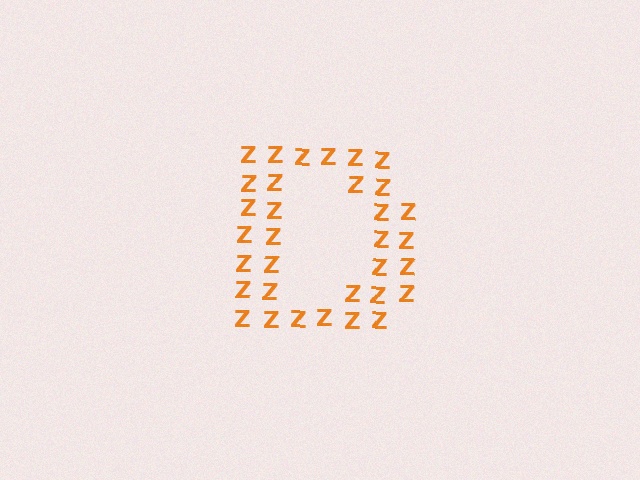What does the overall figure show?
The overall figure shows the letter D.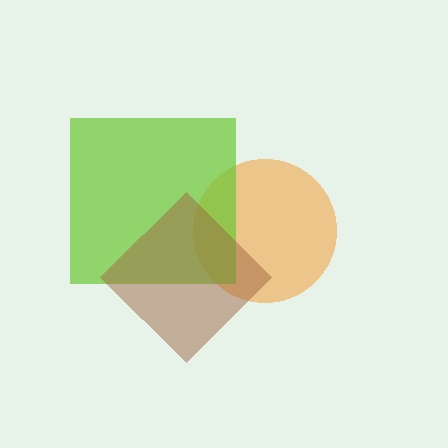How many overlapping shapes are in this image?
There are 3 overlapping shapes in the image.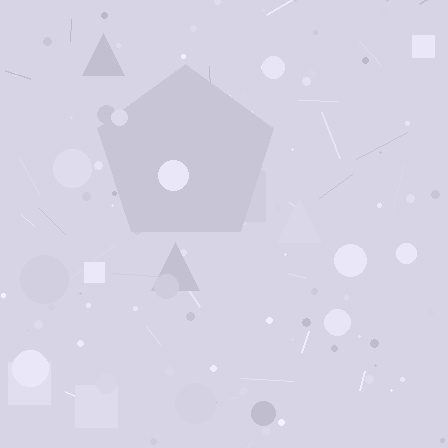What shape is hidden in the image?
A pentagon is hidden in the image.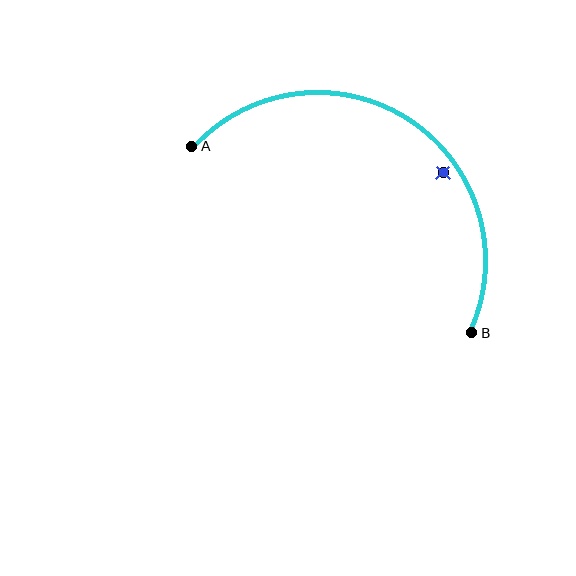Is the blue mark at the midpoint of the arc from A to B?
No — the blue mark does not lie on the arc at all. It sits slightly inside the curve.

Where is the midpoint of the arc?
The arc midpoint is the point on the curve farthest from the straight line joining A and B. It sits above that line.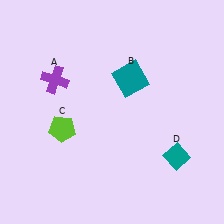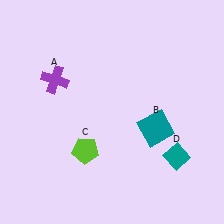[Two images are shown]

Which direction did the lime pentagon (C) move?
The lime pentagon (C) moved right.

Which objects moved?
The objects that moved are: the teal square (B), the lime pentagon (C).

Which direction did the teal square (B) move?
The teal square (B) moved down.